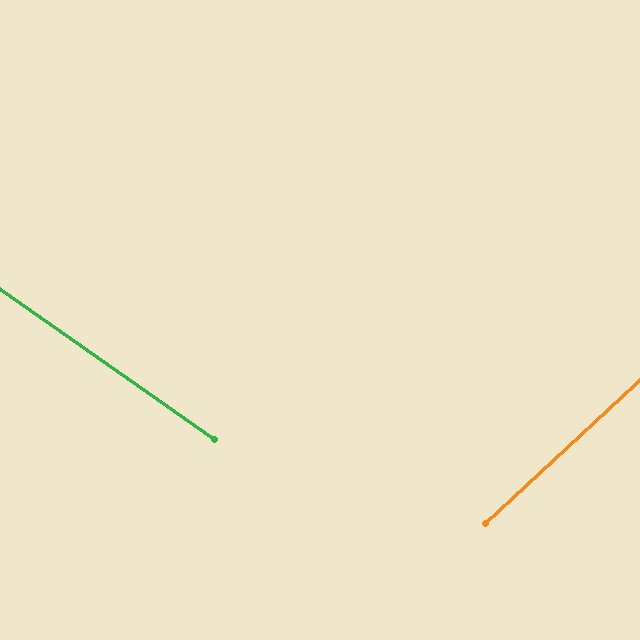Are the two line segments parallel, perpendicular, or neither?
Neither parallel nor perpendicular — they differ by about 78°.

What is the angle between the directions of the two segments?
Approximately 78 degrees.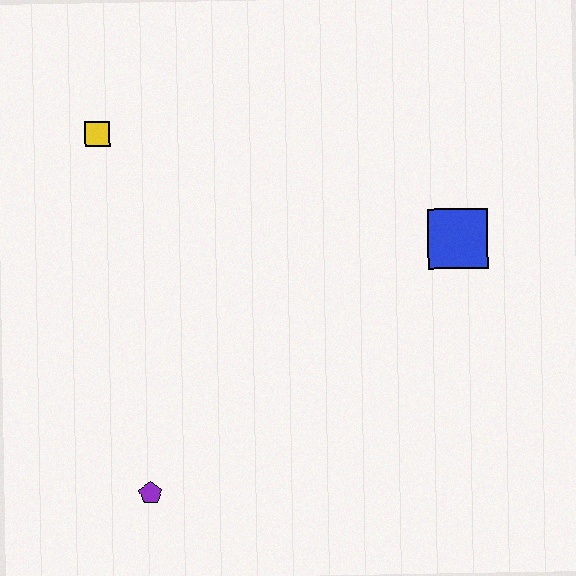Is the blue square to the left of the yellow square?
No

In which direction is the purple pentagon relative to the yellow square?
The purple pentagon is below the yellow square.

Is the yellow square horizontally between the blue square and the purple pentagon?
No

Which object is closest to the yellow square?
The purple pentagon is closest to the yellow square.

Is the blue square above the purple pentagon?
Yes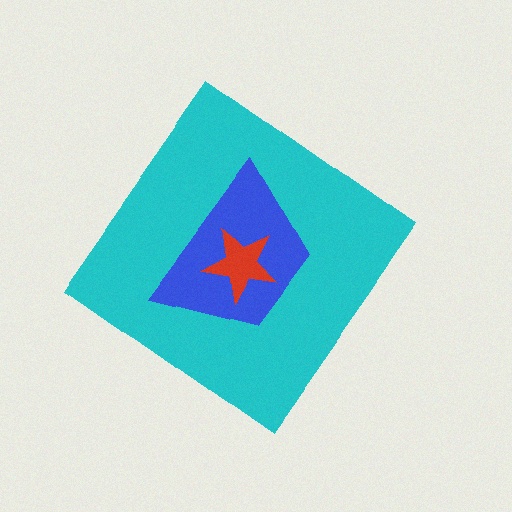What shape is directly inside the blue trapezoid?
The red star.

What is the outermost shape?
The cyan diamond.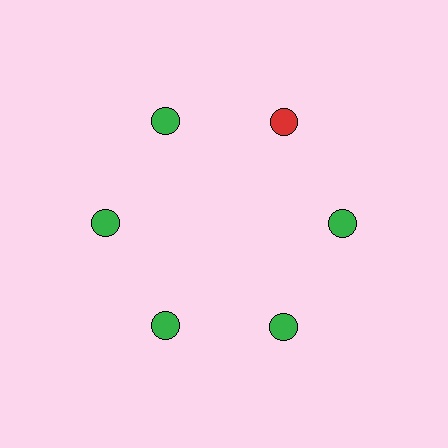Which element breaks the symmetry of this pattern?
The red circle at roughly the 1 o'clock position breaks the symmetry. All other shapes are green circles.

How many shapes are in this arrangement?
There are 6 shapes arranged in a ring pattern.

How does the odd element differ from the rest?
It has a different color: red instead of green.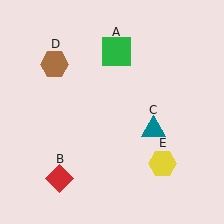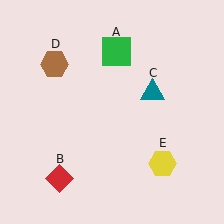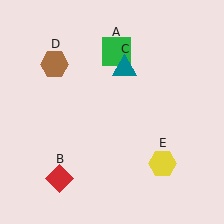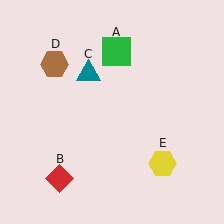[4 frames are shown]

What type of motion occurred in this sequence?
The teal triangle (object C) rotated counterclockwise around the center of the scene.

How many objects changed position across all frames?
1 object changed position: teal triangle (object C).